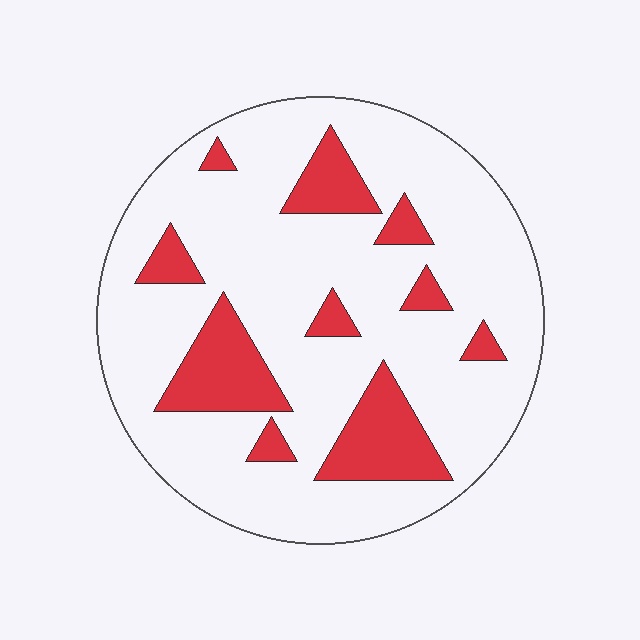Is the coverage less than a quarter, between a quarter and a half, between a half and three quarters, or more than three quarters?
Less than a quarter.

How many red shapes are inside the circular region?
10.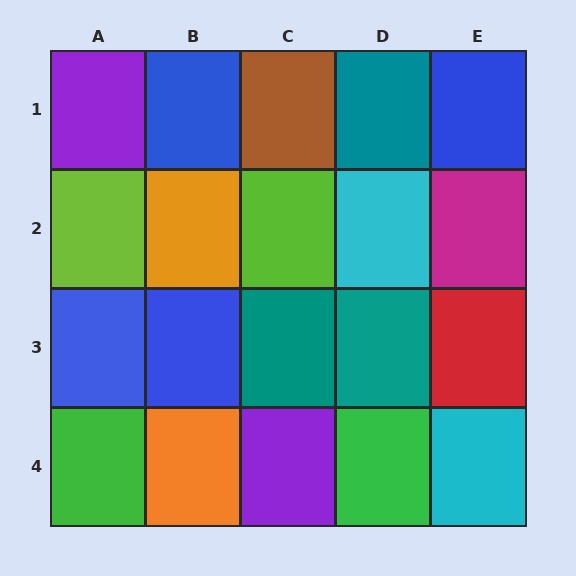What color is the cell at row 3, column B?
Blue.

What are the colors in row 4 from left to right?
Green, orange, purple, green, cyan.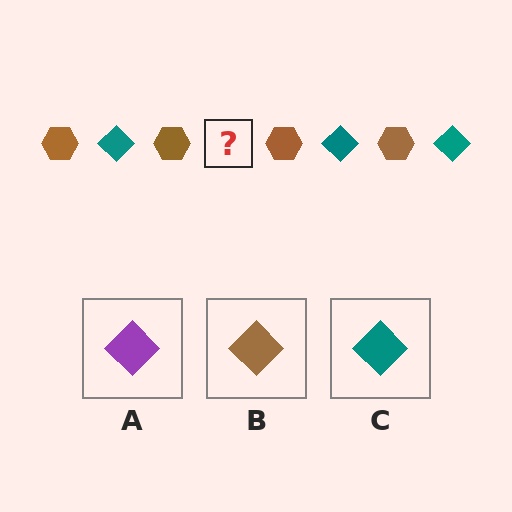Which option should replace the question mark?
Option C.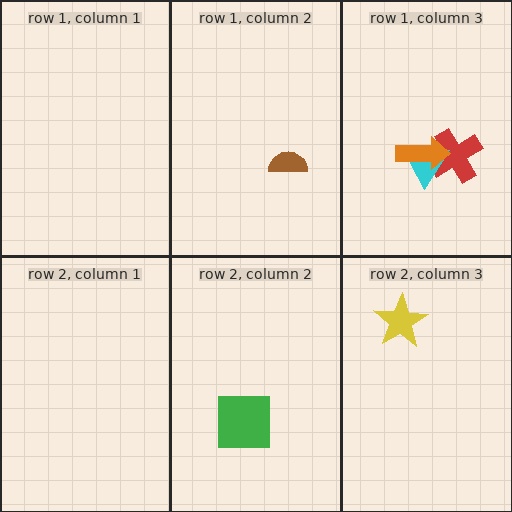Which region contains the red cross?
The row 1, column 3 region.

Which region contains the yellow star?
The row 2, column 3 region.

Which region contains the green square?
The row 2, column 2 region.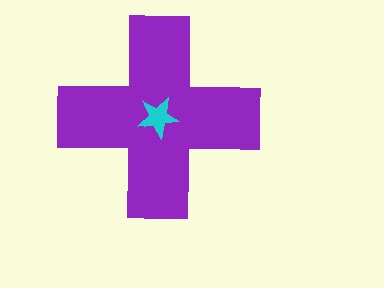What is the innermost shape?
The cyan star.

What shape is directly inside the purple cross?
The cyan star.